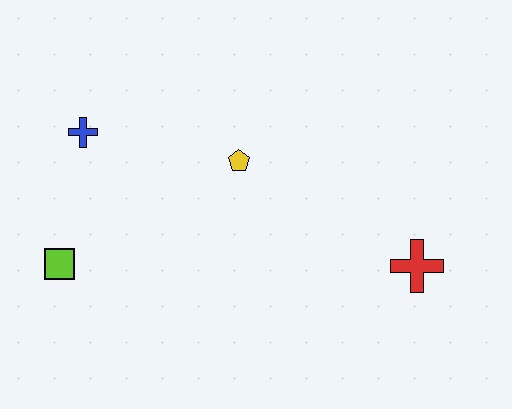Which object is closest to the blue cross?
The lime square is closest to the blue cross.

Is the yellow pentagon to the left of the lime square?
No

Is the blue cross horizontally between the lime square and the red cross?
Yes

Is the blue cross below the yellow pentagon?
No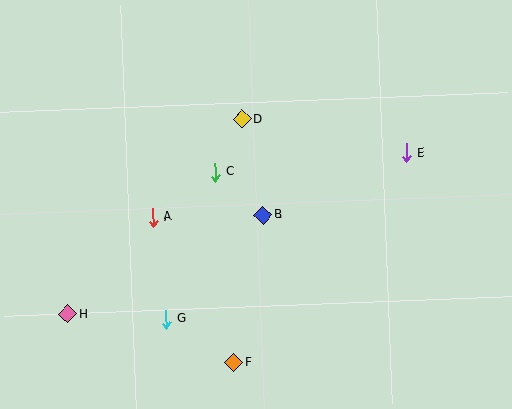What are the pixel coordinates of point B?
Point B is at (263, 215).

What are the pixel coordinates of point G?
Point G is at (166, 319).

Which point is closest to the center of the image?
Point B at (263, 215) is closest to the center.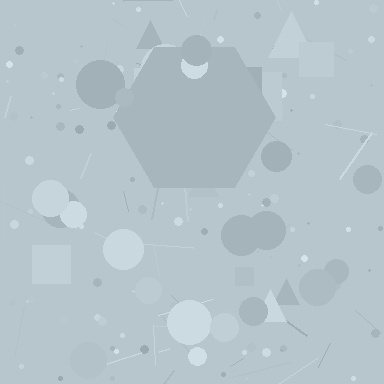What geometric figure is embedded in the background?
A hexagon is embedded in the background.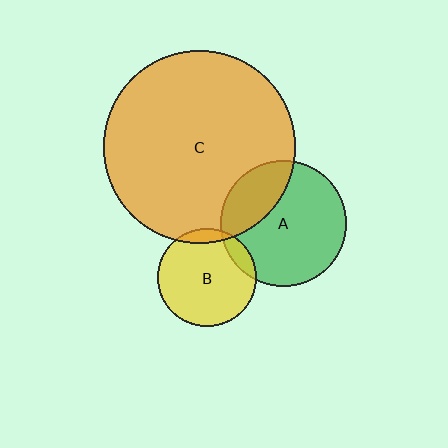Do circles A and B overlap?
Yes.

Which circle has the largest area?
Circle C (orange).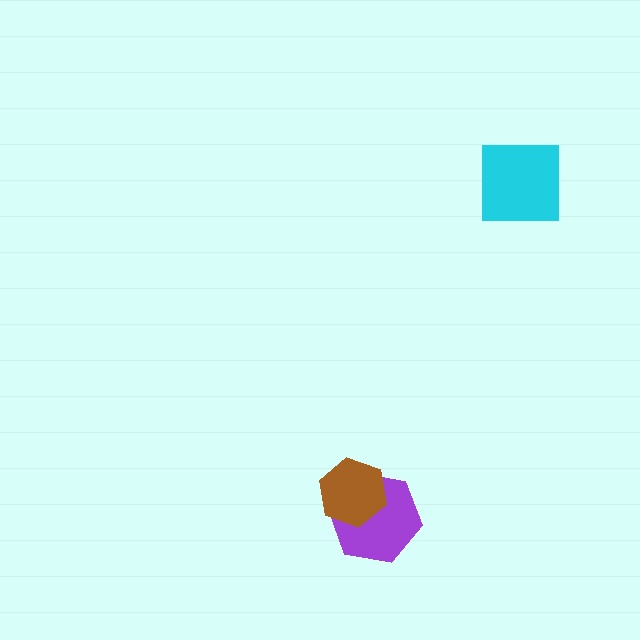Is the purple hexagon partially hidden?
Yes, it is partially covered by another shape.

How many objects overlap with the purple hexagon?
1 object overlaps with the purple hexagon.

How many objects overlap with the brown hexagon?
1 object overlaps with the brown hexagon.